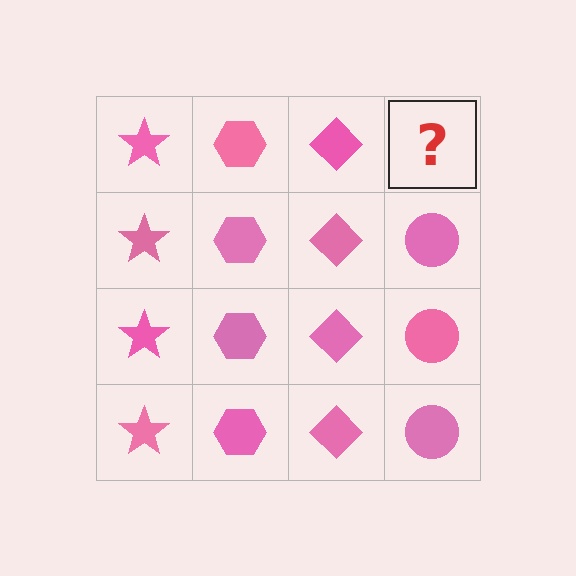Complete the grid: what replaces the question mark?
The question mark should be replaced with a pink circle.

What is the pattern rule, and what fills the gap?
The rule is that each column has a consistent shape. The gap should be filled with a pink circle.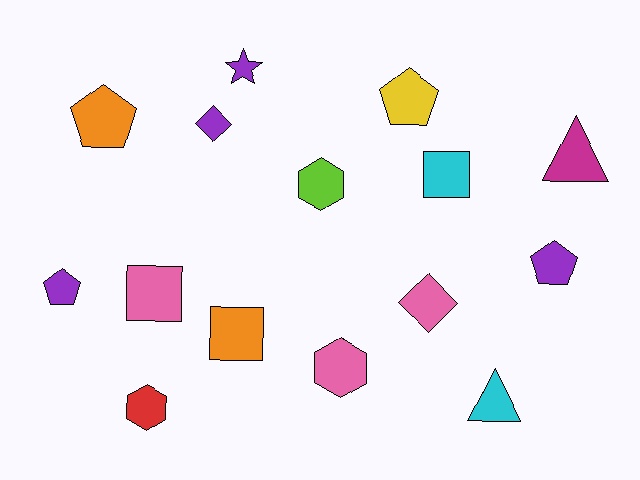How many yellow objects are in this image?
There is 1 yellow object.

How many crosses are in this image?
There are no crosses.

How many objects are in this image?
There are 15 objects.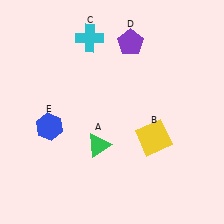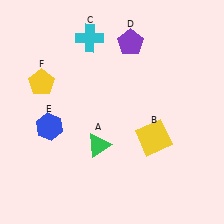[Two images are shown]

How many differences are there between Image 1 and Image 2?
There is 1 difference between the two images.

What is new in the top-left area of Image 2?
A yellow pentagon (F) was added in the top-left area of Image 2.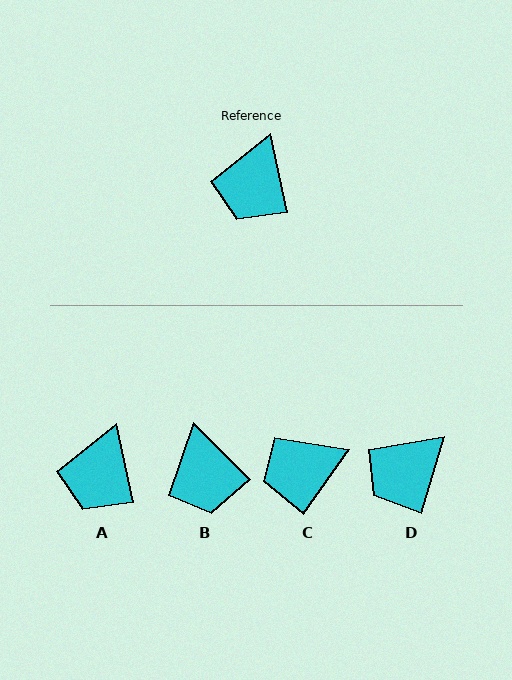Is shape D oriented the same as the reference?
No, it is off by about 29 degrees.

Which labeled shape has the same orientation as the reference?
A.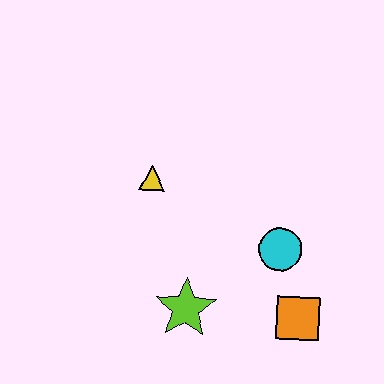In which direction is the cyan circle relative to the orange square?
The cyan circle is above the orange square.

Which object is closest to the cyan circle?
The orange square is closest to the cyan circle.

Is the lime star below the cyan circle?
Yes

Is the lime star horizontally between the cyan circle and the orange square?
No